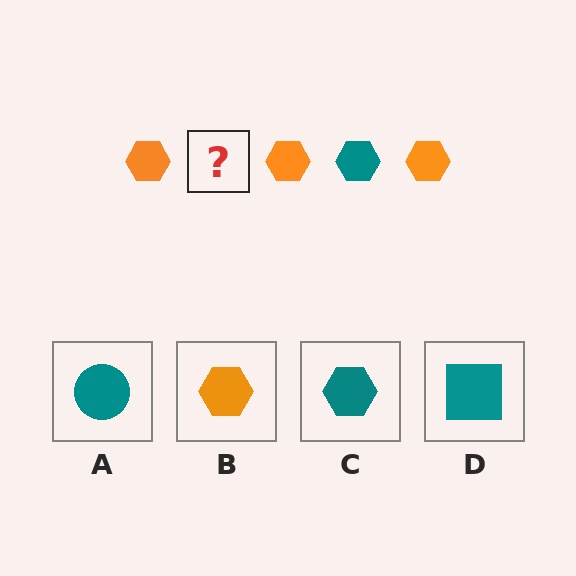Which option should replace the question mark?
Option C.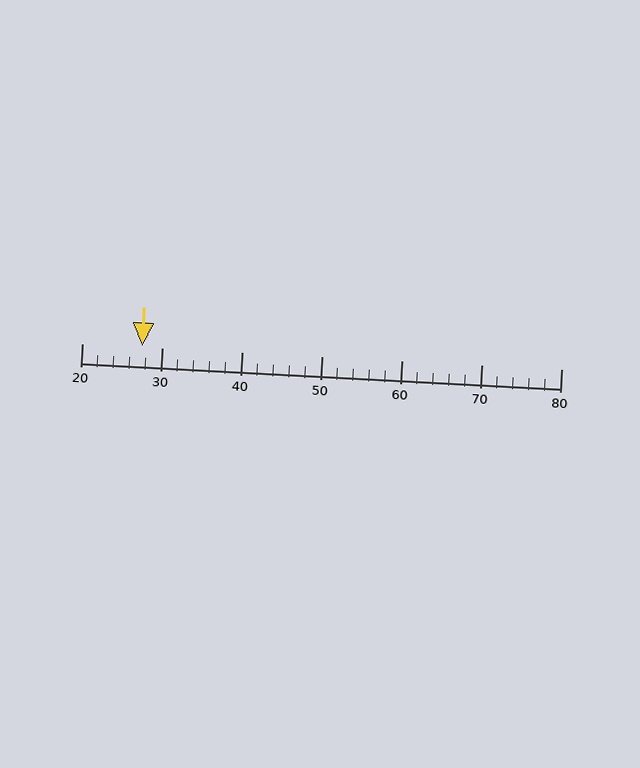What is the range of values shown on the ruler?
The ruler shows values from 20 to 80.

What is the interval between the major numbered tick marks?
The major tick marks are spaced 10 units apart.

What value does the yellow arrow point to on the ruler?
The yellow arrow points to approximately 28.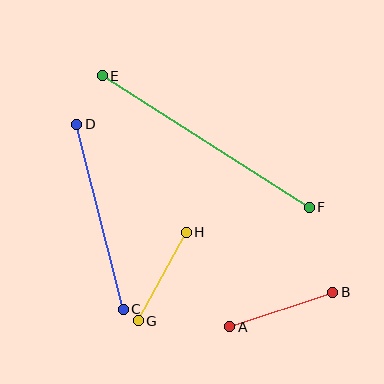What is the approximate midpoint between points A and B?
The midpoint is at approximately (281, 310) pixels.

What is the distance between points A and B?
The distance is approximately 109 pixels.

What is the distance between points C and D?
The distance is approximately 190 pixels.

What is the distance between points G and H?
The distance is approximately 101 pixels.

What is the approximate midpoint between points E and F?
The midpoint is at approximately (206, 142) pixels.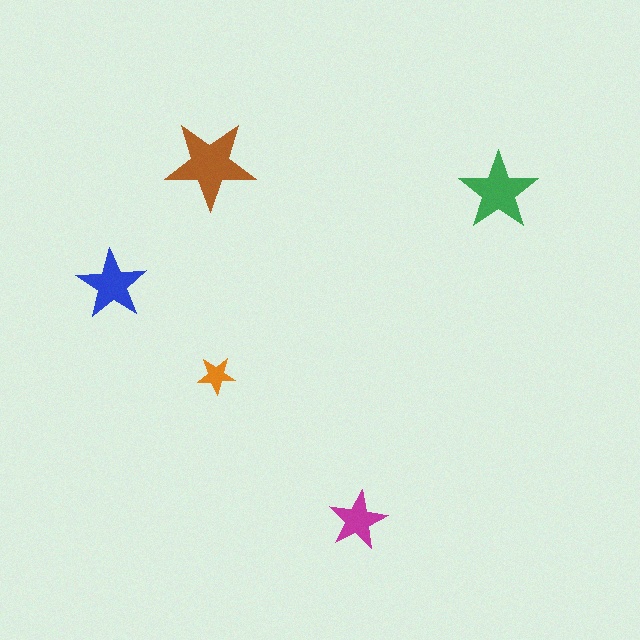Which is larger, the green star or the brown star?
The brown one.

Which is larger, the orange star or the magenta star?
The magenta one.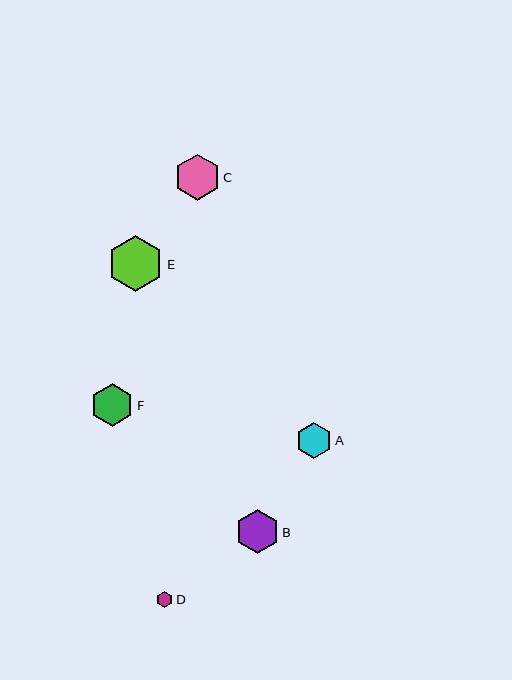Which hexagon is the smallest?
Hexagon D is the smallest with a size of approximately 16 pixels.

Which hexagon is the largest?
Hexagon E is the largest with a size of approximately 56 pixels.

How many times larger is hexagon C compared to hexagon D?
Hexagon C is approximately 3.0 times the size of hexagon D.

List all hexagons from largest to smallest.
From largest to smallest: E, C, B, F, A, D.